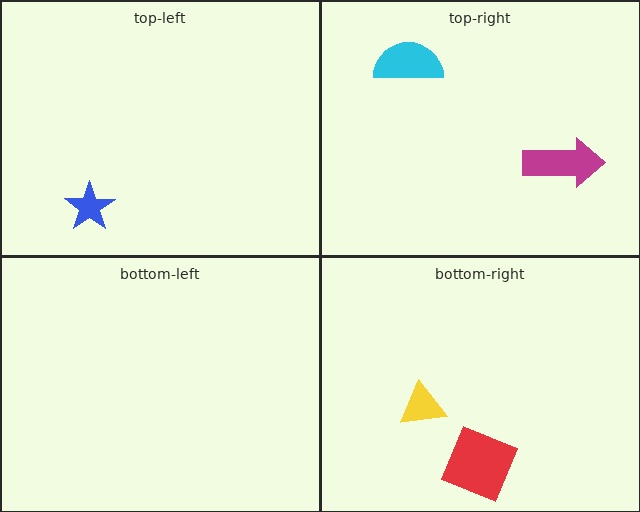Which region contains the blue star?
The top-left region.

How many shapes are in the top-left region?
1.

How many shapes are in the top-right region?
2.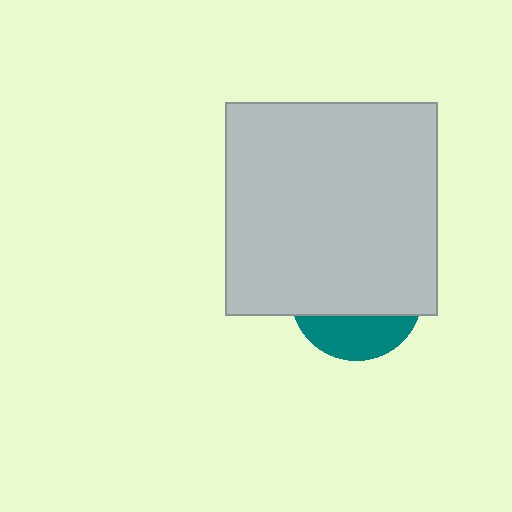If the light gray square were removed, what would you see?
You would see the complete teal circle.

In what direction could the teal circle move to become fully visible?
The teal circle could move down. That would shift it out from behind the light gray square entirely.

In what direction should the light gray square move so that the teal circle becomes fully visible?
The light gray square should move up. That is the shortest direction to clear the overlap and leave the teal circle fully visible.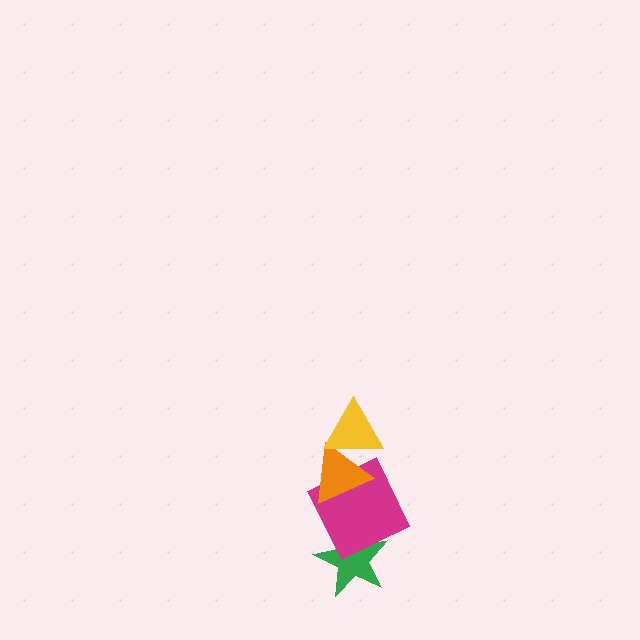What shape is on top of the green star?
The magenta square is on top of the green star.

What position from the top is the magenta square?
The magenta square is 3rd from the top.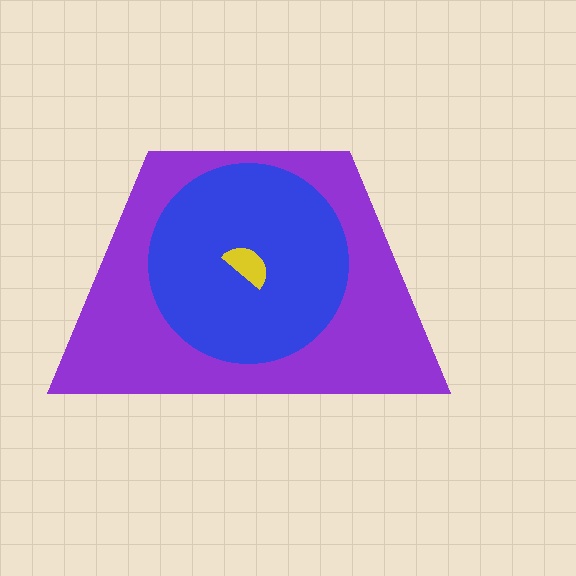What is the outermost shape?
The purple trapezoid.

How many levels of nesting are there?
3.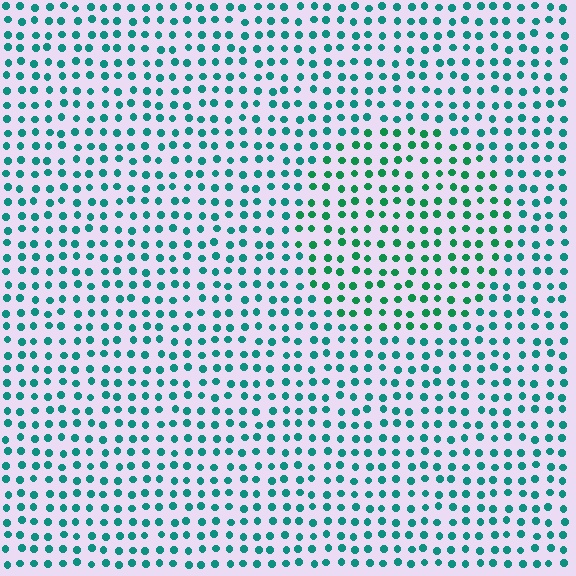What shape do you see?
I see a circle.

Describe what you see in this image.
The image is filled with small teal elements in a uniform arrangement. A circle-shaped region is visible where the elements are tinted to a slightly different hue, forming a subtle color boundary.